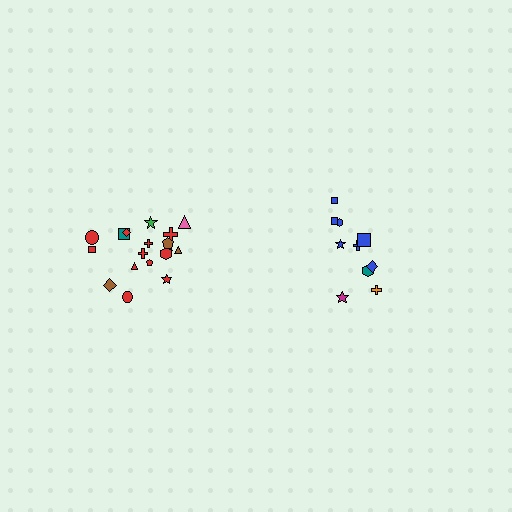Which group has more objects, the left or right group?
The left group.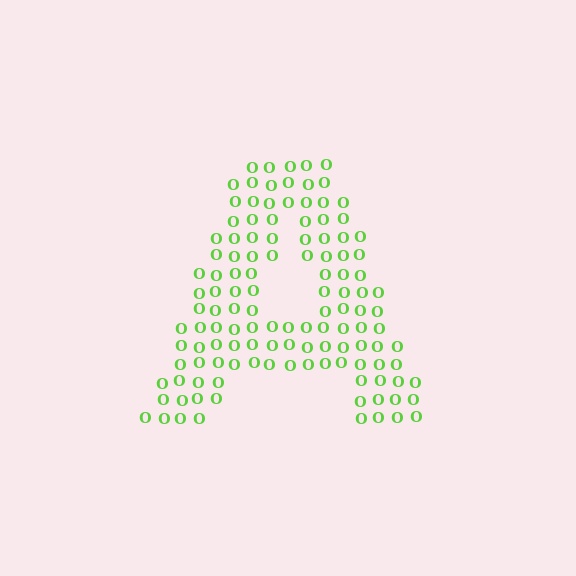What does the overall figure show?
The overall figure shows the letter A.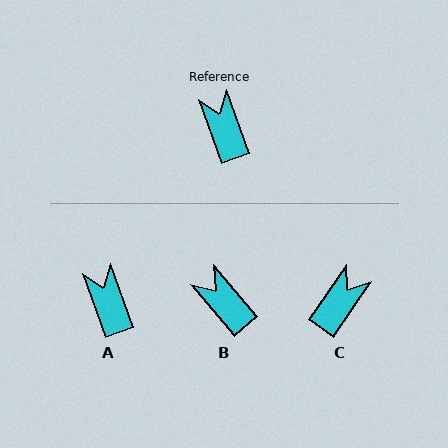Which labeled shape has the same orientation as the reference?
A.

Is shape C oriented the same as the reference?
No, it is off by about 54 degrees.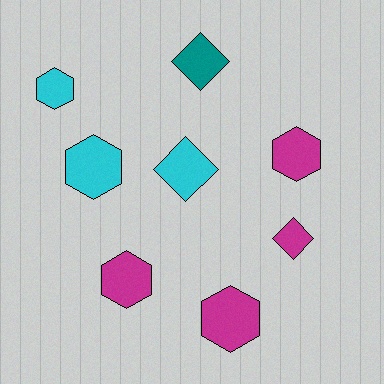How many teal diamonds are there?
There is 1 teal diamond.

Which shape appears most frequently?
Hexagon, with 5 objects.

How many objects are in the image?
There are 8 objects.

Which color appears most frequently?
Magenta, with 4 objects.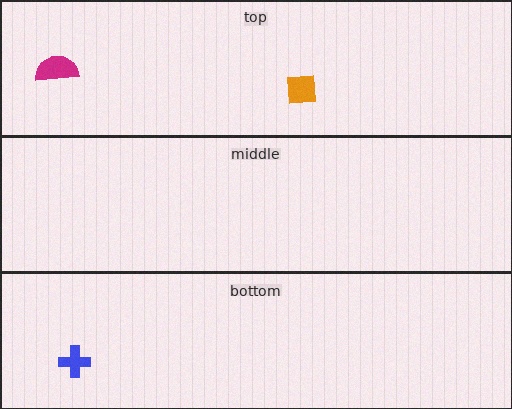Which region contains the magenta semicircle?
The top region.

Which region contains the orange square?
The top region.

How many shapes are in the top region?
2.